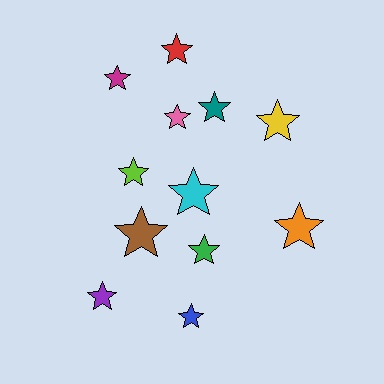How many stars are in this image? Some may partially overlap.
There are 12 stars.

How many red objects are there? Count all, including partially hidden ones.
There is 1 red object.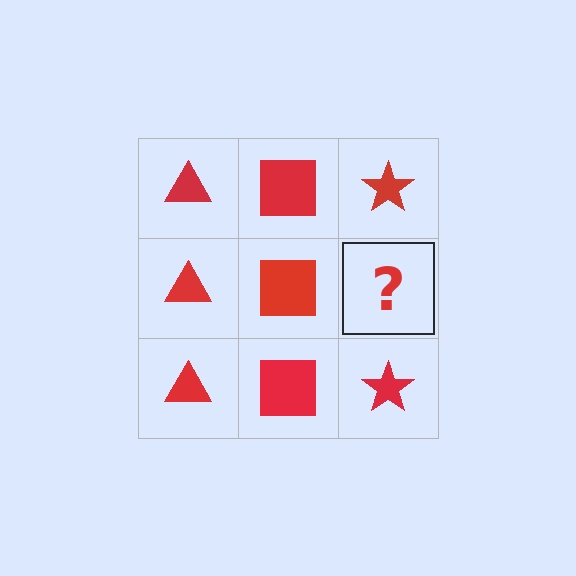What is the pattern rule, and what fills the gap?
The rule is that each column has a consistent shape. The gap should be filled with a red star.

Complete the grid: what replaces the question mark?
The question mark should be replaced with a red star.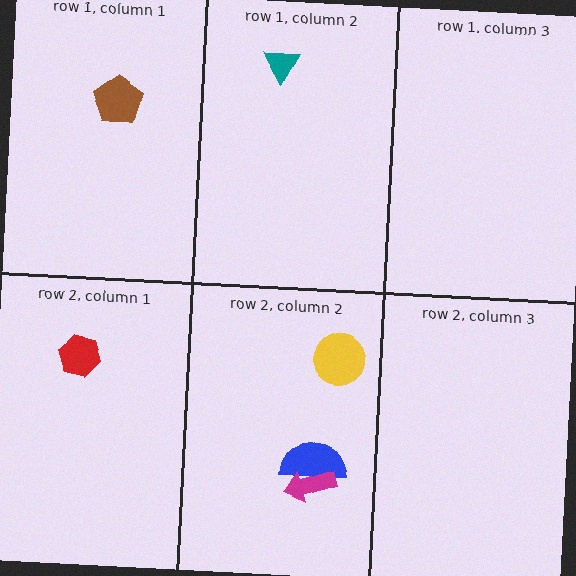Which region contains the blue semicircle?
The row 2, column 2 region.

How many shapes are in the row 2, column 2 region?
3.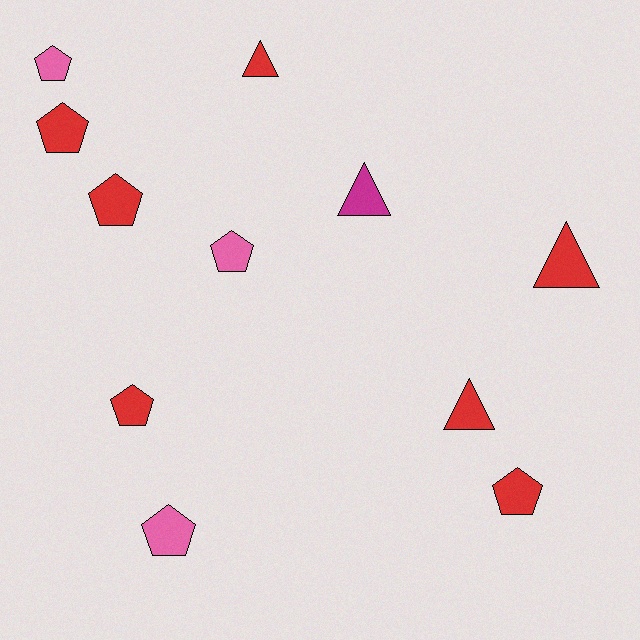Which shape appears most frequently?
Pentagon, with 7 objects.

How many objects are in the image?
There are 11 objects.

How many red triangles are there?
There are 3 red triangles.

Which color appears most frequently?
Red, with 7 objects.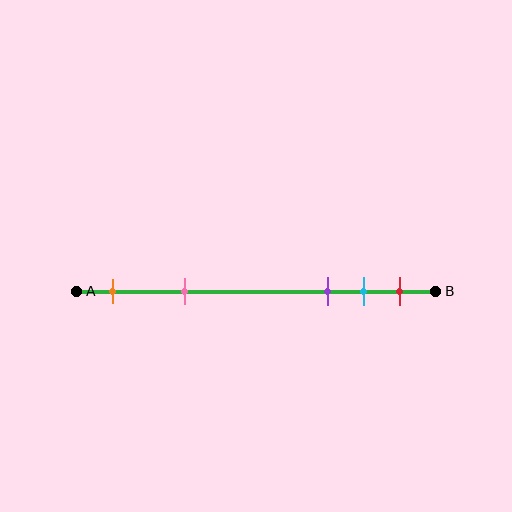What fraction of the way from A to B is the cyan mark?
The cyan mark is approximately 80% (0.8) of the way from A to B.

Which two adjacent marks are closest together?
The cyan and red marks are the closest adjacent pair.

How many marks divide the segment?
There are 5 marks dividing the segment.